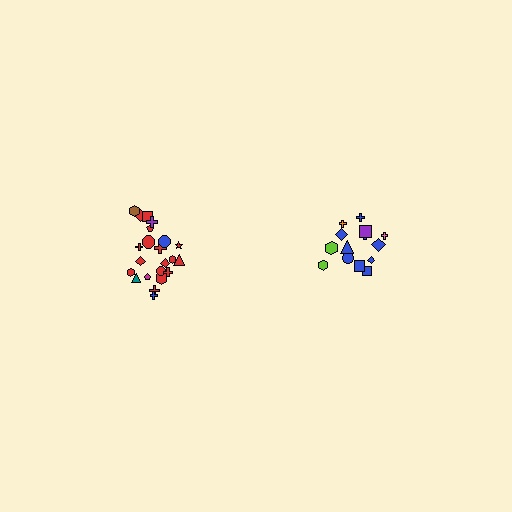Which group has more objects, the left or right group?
The left group.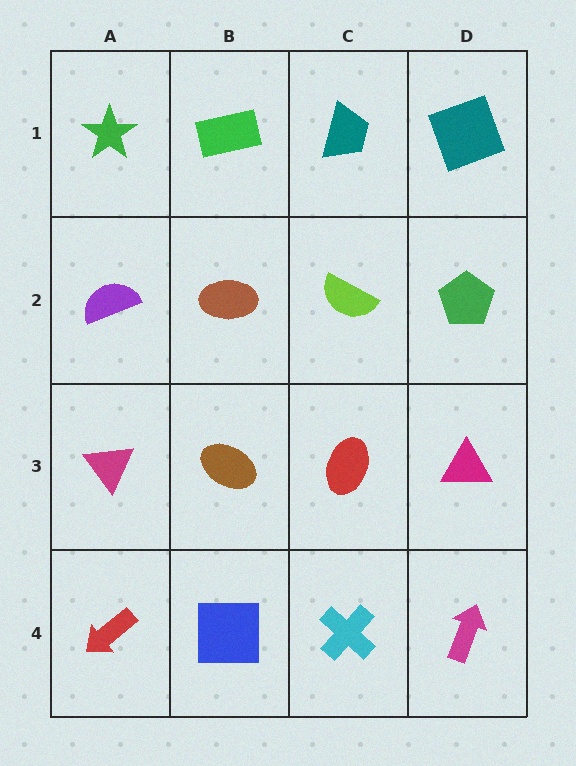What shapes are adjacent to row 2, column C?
A teal trapezoid (row 1, column C), a red ellipse (row 3, column C), a brown ellipse (row 2, column B), a green pentagon (row 2, column D).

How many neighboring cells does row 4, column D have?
2.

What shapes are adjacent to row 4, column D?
A magenta triangle (row 3, column D), a cyan cross (row 4, column C).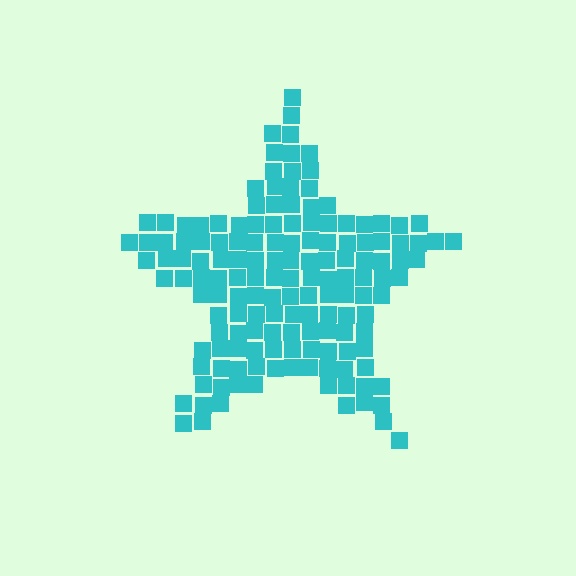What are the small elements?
The small elements are squares.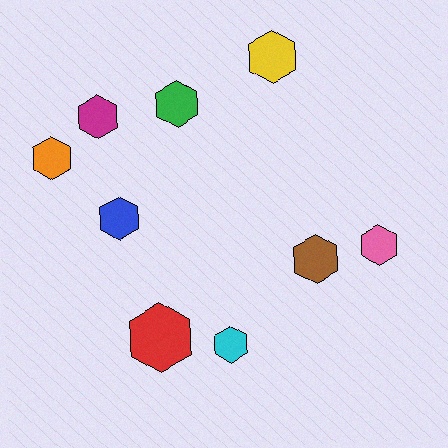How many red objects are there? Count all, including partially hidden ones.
There is 1 red object.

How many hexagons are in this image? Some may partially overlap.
There are 9 hexagons.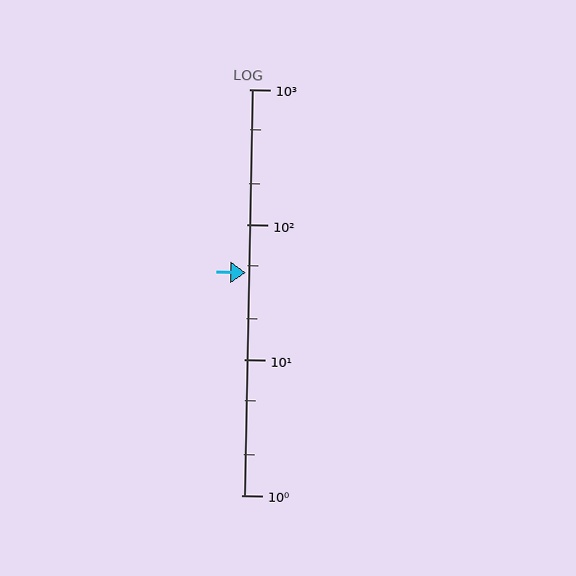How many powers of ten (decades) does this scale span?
The scale spans 3 decades, from 1 to 1000.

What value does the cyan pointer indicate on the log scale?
The pointer indicates approximately 44.